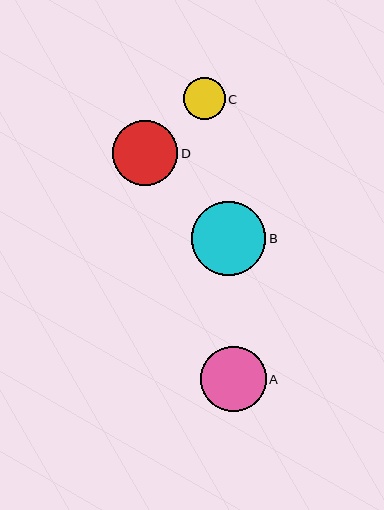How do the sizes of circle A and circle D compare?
Circle A and circle D are approximately the same size.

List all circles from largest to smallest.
From largest to smallest: B, A, D, C.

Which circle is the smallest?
Circle C is the smallest with a size of approximately 42 pixels.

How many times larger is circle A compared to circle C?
Circle A is approximately 1.6 times the size of circle C.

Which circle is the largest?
Circle B is the largest with a size of approximately 74 pixels.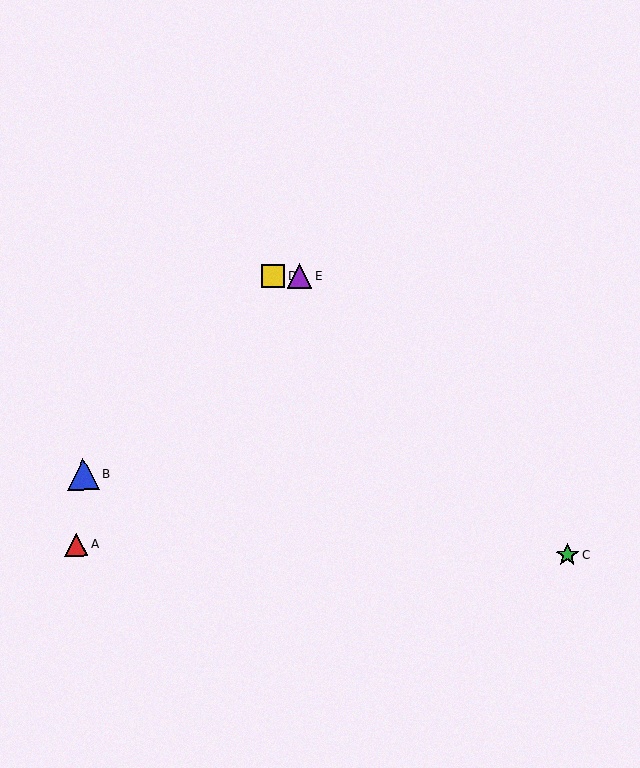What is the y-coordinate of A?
Object A is at y≈544.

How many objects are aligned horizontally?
2 objects (D, E) are aligned horizontally.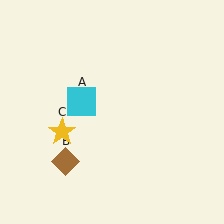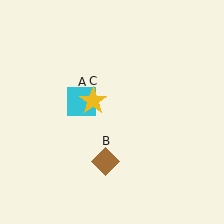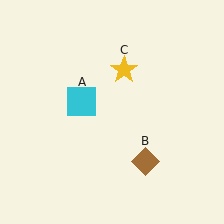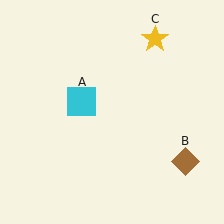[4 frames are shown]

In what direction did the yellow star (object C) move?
The yellow star (object C) moved up and to the right.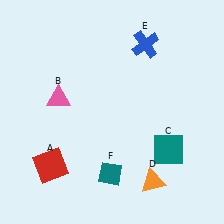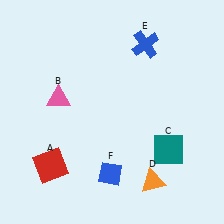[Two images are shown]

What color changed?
The diamond (F) changed from teal in Image 1 to blue in Image 2.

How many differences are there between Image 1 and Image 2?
There is 1 difference between the two images.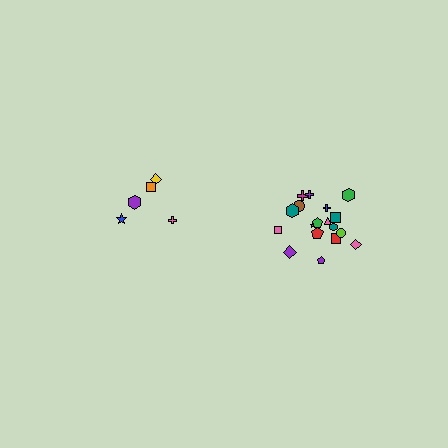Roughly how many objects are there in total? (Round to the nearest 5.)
Roughly 25 objects in total.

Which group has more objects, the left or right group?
The right group.